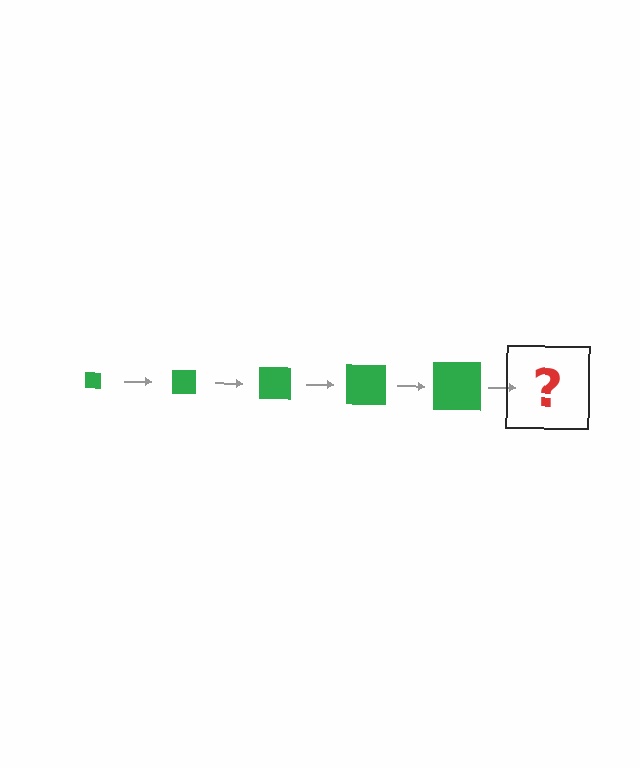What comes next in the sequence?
The next element should be a green square, larger than the previous one.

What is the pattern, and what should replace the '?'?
The pattern is that the square gets progressively larger each step. The '?' should be a green square, larger than the previous one.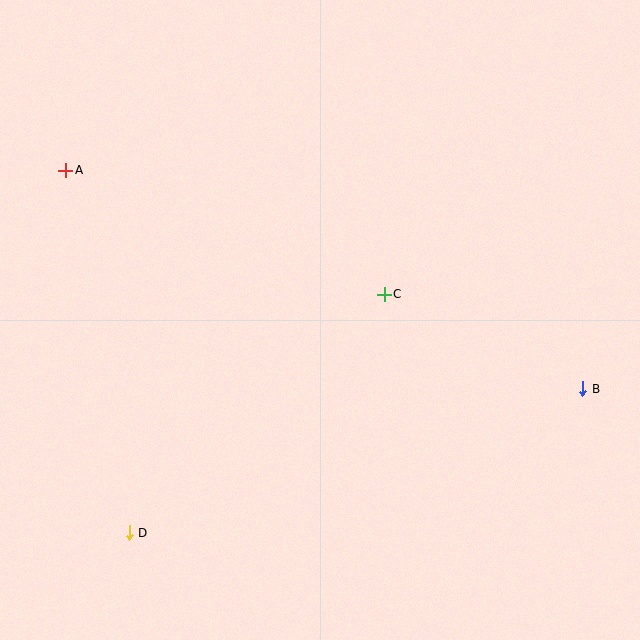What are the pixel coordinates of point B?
Point B is at (583, 389).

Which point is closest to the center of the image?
Point C at (384, 294) is closest to the center.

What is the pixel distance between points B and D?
The distance between B and D is 476 pixels.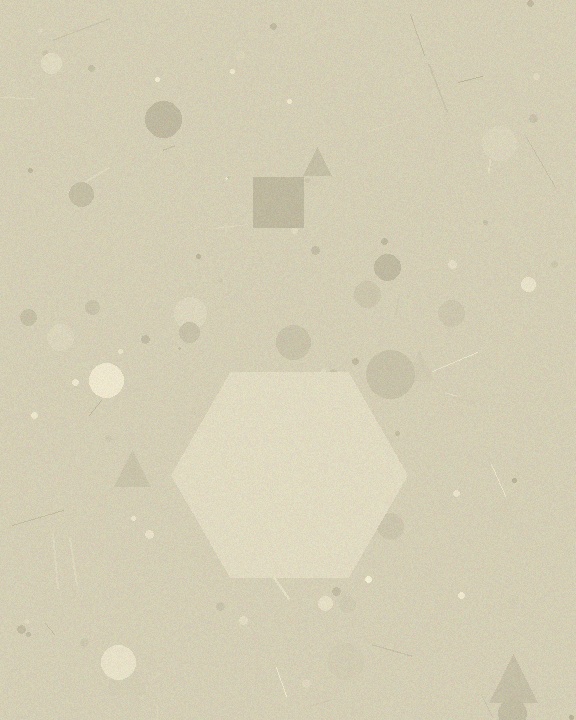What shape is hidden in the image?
A hexagon is hidden in the image.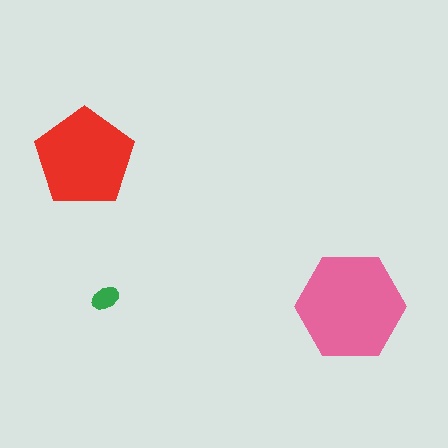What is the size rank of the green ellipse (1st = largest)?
3rd.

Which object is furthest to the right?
The pink hexagon is rightmost.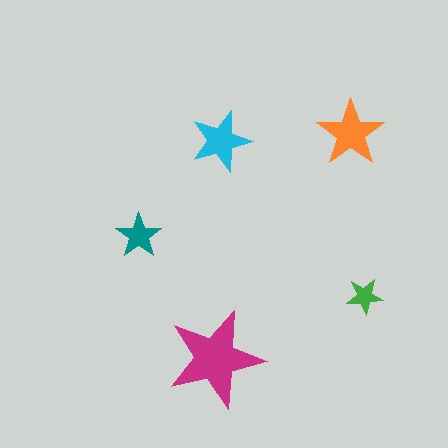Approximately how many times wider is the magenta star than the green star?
About 2.5 times wider.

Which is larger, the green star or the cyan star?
The cyan one.